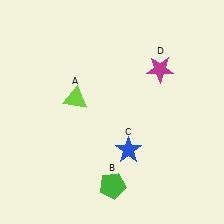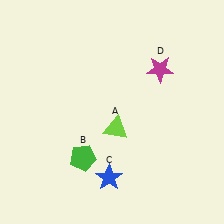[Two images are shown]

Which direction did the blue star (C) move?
The blue star (C) moved down.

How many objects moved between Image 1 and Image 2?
3 objects moved between the two images.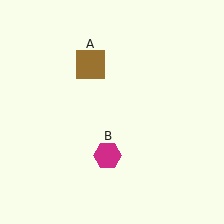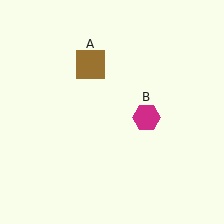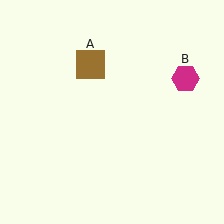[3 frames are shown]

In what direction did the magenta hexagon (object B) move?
The magenta hexagon (object B) moved up and to the right.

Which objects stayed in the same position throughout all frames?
Brown square (object A) remained stationary.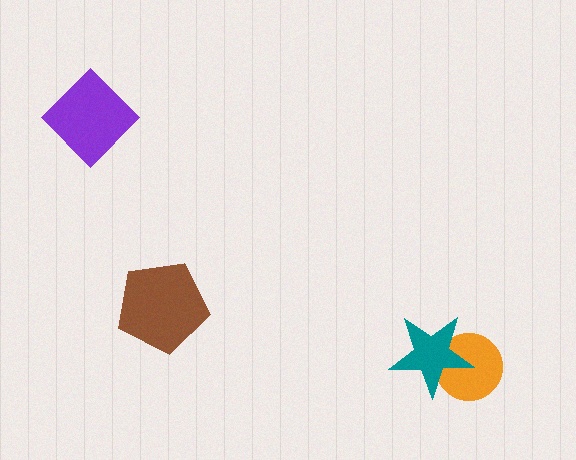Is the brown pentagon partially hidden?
No, no other shape covers it.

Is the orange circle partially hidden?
Yes, it is partially covered by another shape.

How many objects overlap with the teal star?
1 object overlaps with the teal star.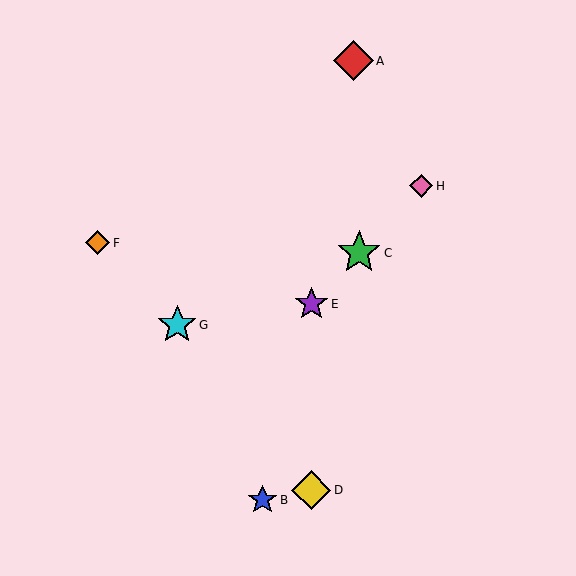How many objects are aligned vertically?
2 objects (D, E) are aligned vertically.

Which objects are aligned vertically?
Objects D, E are aligned vertically.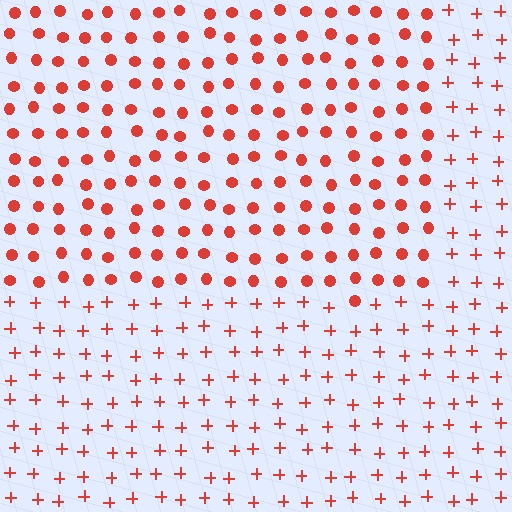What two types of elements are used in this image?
The image uses circles inside the rectangle region and plus signs outside it.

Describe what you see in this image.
The image is filled with small red elements arranged in a uniform grid. A rectangle-shaped region contains circles, while the surrounding area contains plus signs. The boundary is defined purely by the change in element shape.